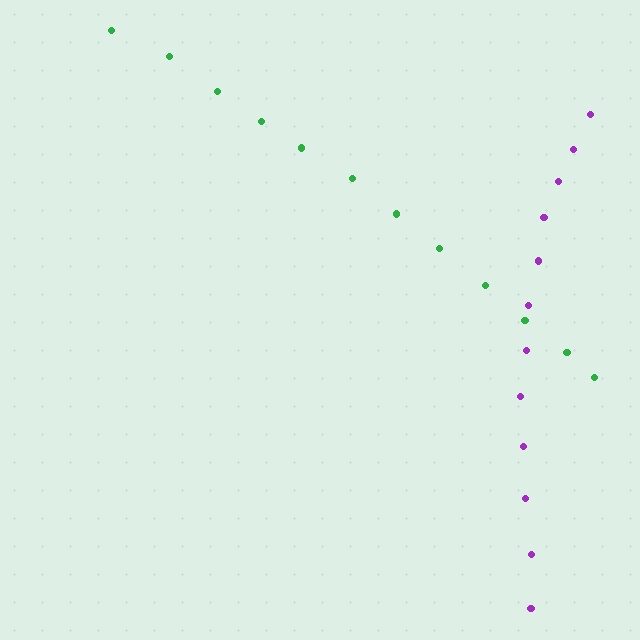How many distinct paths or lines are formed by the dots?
There are 2 distinct paths.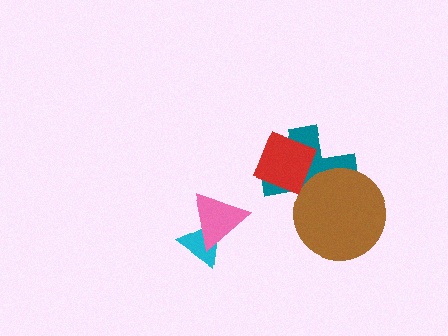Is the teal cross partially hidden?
Yes, it is partially covered by another shape.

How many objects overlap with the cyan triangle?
1 object overlaps with the cyan triangle.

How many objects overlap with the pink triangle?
1 object overlaps with the pink triangle.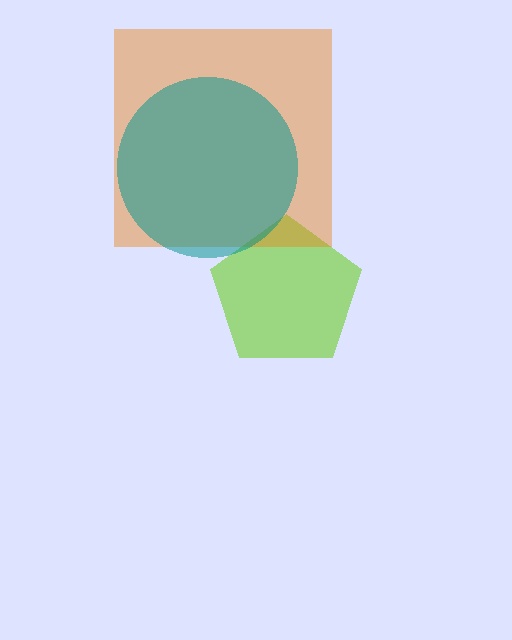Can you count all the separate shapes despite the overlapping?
Yes, there are 3 separate shapes.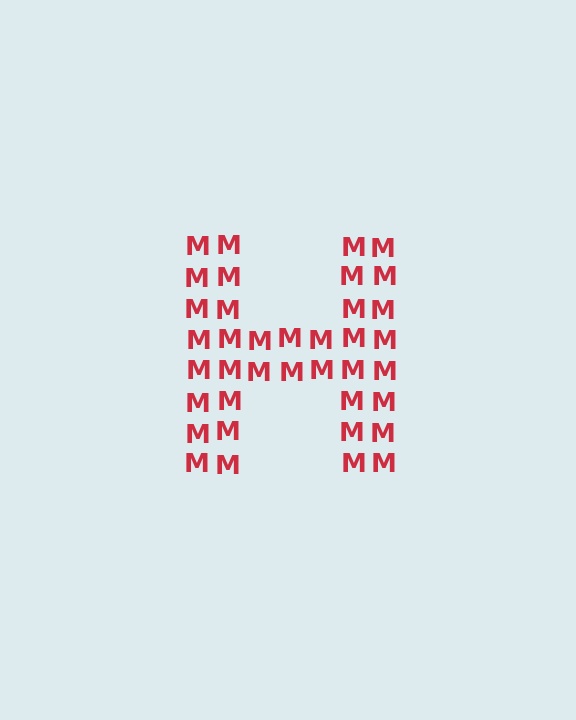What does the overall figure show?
The overall figure shows the letter H.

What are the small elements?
The small elements are letter M's.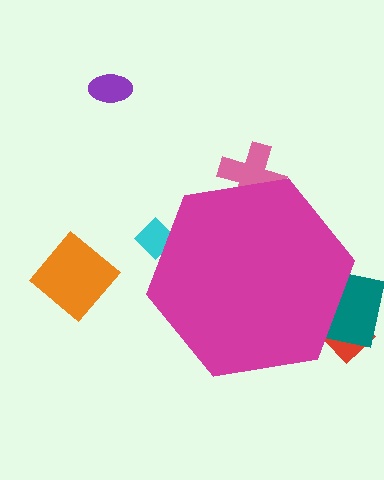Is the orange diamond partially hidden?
No, the orange diamond is fully visible.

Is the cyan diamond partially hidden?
Yes, the cyan diamond is partially hidden behind the magenta hexagon.